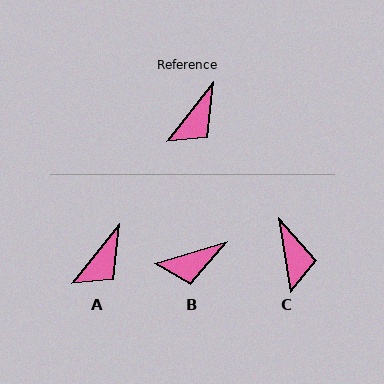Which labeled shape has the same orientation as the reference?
A.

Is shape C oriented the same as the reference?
No, it is off by about 47 degrees.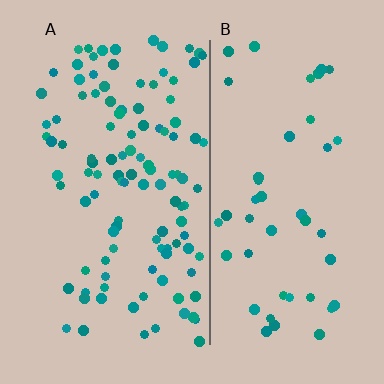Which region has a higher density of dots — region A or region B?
A (the left).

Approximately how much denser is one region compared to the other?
Approximately 2.3× — region A over region B.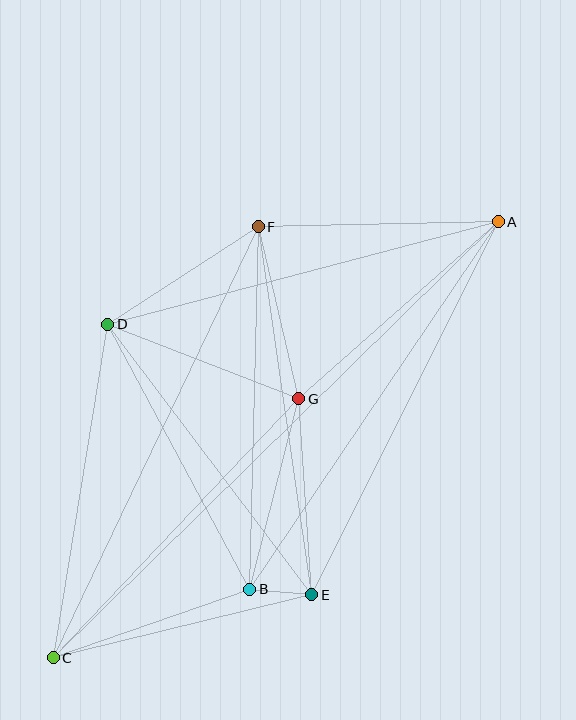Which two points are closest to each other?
Points B and E are closest to each other.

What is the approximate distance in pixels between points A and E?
The distance between A and E is approximately 417 pixels.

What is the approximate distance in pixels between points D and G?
The distance between D and G is approximately 205 pixels.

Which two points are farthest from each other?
Points A and C are farthest from each other.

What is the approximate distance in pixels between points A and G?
The distance between A and G is approximately 266 pixels.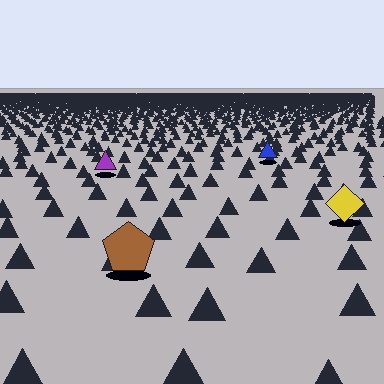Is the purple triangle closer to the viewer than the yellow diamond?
No. The yellow diamond is closer — you can tell from the texture gradient: the ground texture is coarser near it.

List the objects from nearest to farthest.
From nearest to farthest: the brown pentagon, the yellow diamond, the purple triangle, the blue triangle.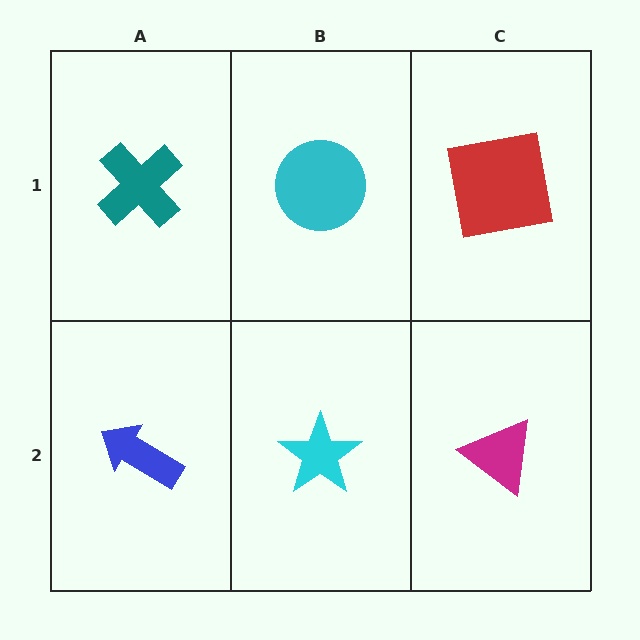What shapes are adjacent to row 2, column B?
A cyan circle (row 1, column B), a blue arrow (row 2, column A), a magenta triangle (row 2, column C).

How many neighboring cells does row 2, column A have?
2.